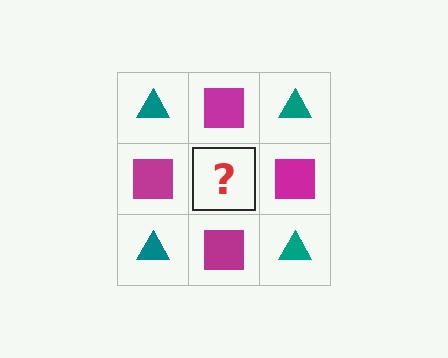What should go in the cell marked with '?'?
The missing cell should contain a teal triangle.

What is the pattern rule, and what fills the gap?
The rule is that it alternates teal triangle and magenta square in a checkerboard pattern. The gap should be filled with a teal triangle.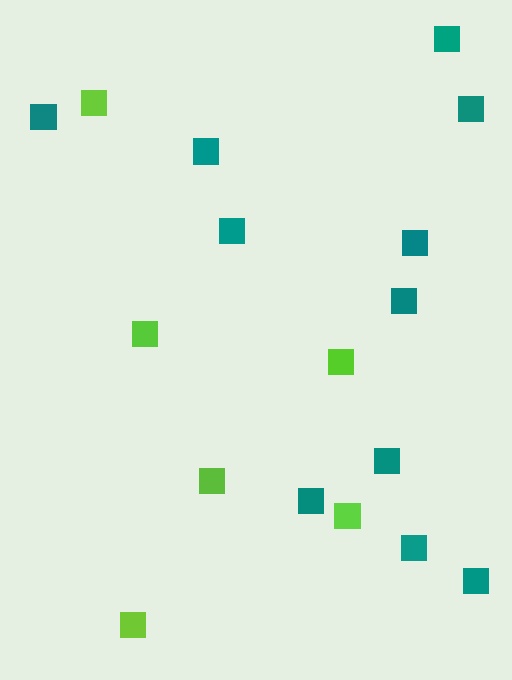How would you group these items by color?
There are 2 groups: one group of teal squares (11) and one group of lime squares (6).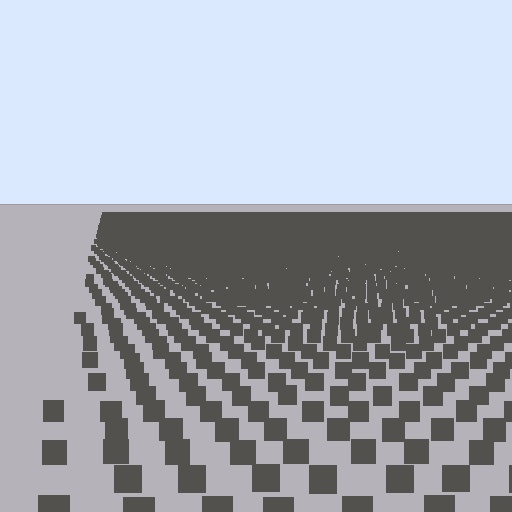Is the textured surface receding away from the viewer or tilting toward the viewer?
The surface is receding away from the viewer. Texture elements get smaller and denser toward the top.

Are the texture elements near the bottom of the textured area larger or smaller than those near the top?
Larger. Near the bottom, elements are closer to the viewer and appear at a bigger on-screen size.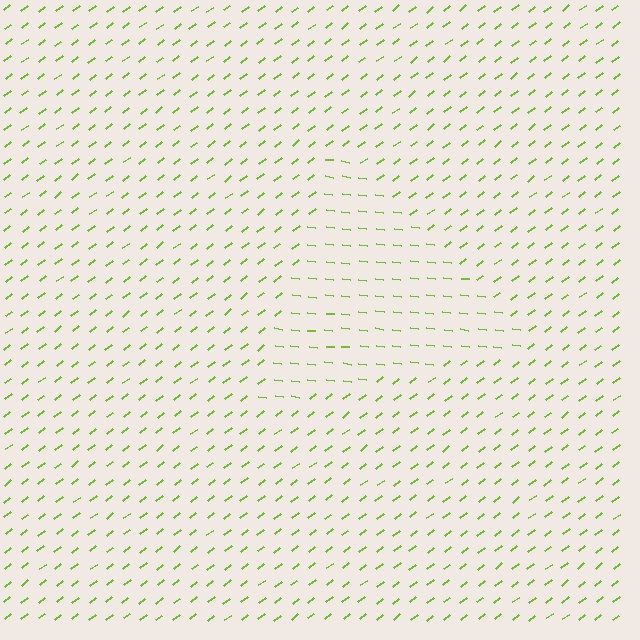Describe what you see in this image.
The image is filled with small lime line segments. A triangle region in the image has lines oriented differently from the surrounding lines, creating a visible texture boundary.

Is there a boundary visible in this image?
Yes, there is a texture boundary formed by a change in line orientation.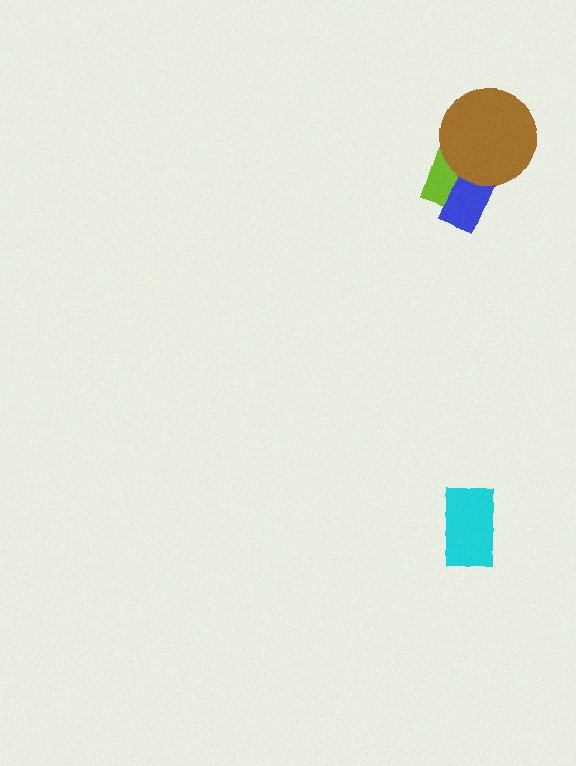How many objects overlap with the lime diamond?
2 objects overlap with the lime diamond.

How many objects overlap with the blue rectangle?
2 objects overlap with the blue rectangle.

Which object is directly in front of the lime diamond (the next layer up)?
The blue rectangle is directly in front of the lime diamond.